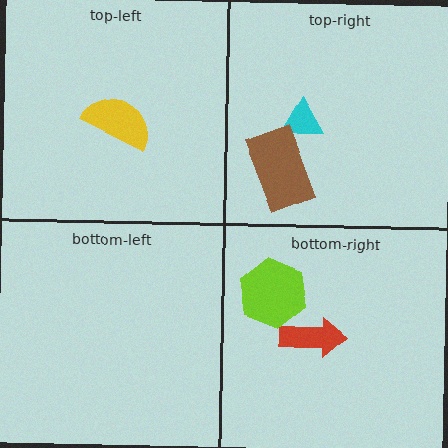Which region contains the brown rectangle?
The top-right region.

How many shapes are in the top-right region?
2.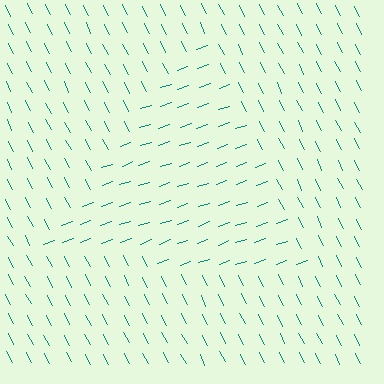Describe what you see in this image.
The image is filled with small teal line segments. A triangle region in the image has lines oriented differently from the surrounding lines, creating a visible texture boundary.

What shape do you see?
I see a triangle.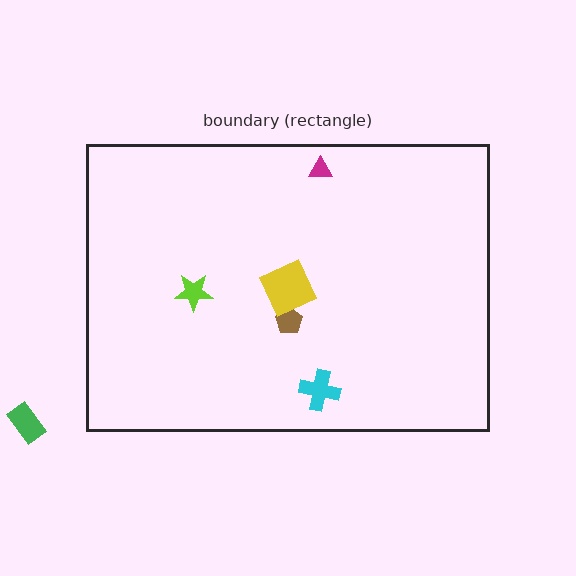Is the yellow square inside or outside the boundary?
Inside.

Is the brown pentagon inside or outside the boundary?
Inside.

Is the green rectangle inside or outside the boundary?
Outside.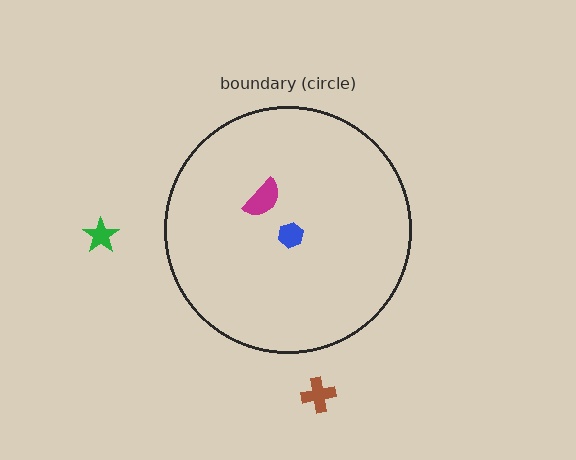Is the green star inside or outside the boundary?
Outside.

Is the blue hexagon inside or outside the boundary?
Inside.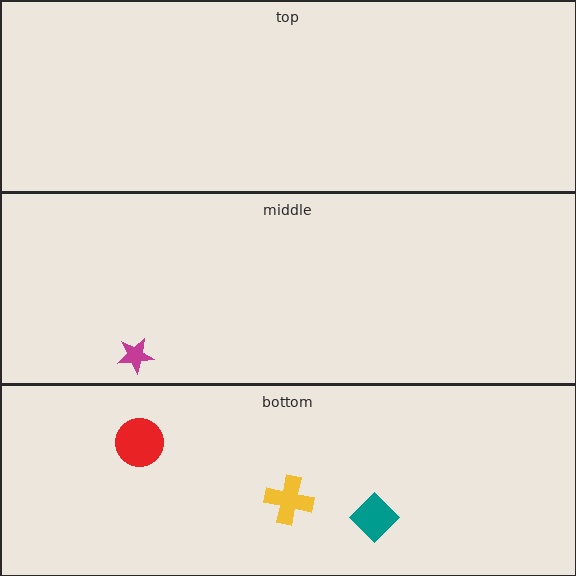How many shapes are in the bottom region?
3.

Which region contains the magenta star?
The middle region.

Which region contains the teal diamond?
The bottom region.